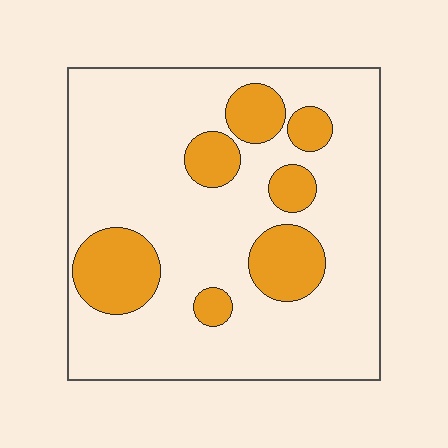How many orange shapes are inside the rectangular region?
7.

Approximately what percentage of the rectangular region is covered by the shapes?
Approximately 20%.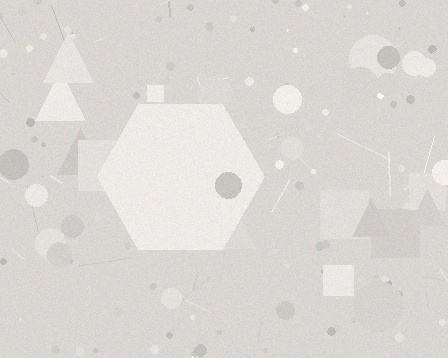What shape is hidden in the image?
A hexagon is hidden in the image.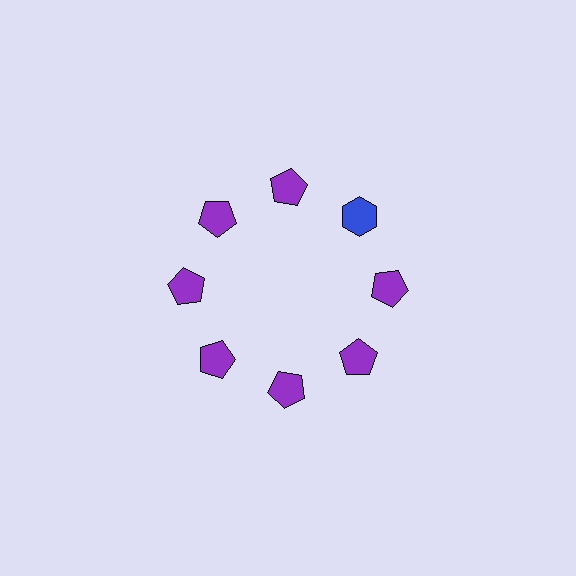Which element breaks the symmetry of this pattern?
The blue hexagon at roughly the 2 o'clock position breaks the symmetry. All other shapes are purple pentagons.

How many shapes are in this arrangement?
There are 8 shapes arranged in a ring pattern.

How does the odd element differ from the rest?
It differs in both color (blue instead of purple) and shape (hexagon instead of pentagon).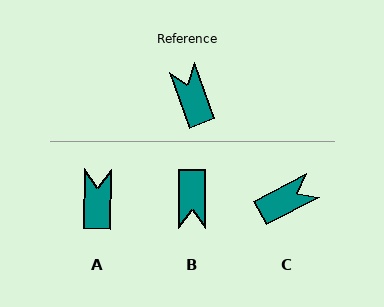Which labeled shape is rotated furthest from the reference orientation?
B, about 160 degrees away.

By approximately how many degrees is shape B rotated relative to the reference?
Approximately 160 degrees counter-clockwise.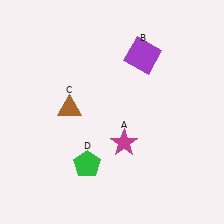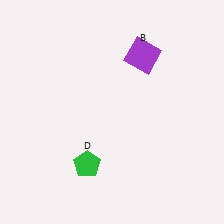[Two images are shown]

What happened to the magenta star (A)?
The magenta star (A) was removed in Image 2. It was in the bottom-right area of Image 1.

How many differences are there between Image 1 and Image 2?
There are 2 differences between the two images.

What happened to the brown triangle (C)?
The brown triangle (C) was removed in Image 2. It was in the top-left area of Image 1.